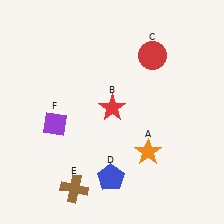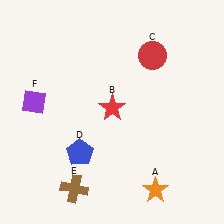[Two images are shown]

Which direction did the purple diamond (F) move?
The purple diamond (F) moved up.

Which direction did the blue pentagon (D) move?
The blue pentagon (D) moved left.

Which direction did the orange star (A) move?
The orange star (A) moved down.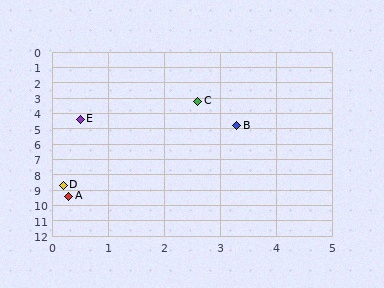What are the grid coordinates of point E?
Point E is at approximately (0.5, 4.4).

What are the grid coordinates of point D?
Point D is at approximately (0.2, 8.7).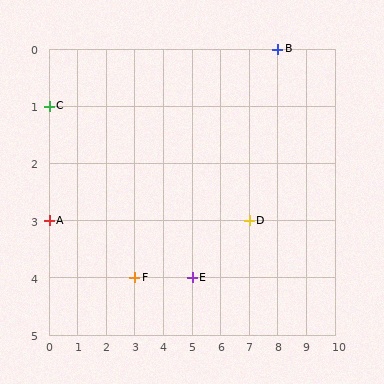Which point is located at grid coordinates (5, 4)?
Point E is at (5, 4).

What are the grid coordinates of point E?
Point E is at grid coordinates (5, 4).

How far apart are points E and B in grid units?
Points E and B are 3 columns and 4 rows apart (about 5.0 grid units diagonally).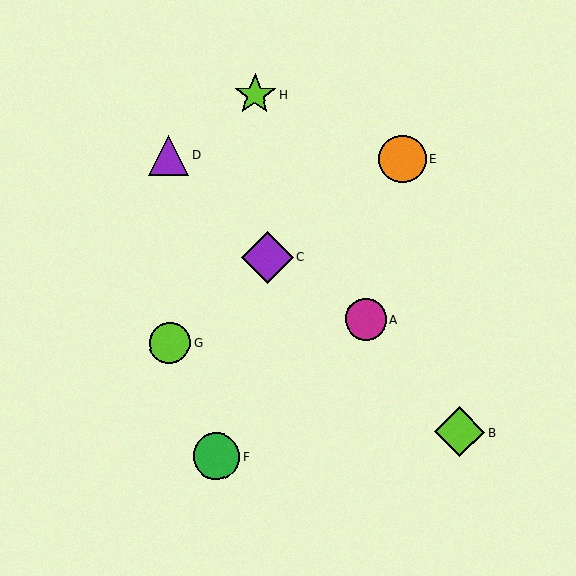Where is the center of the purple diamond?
The center of the purple diamond is at (268, 257).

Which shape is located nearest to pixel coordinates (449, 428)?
The lime diamond (labeled B) at (460, 432) is nearest to that location.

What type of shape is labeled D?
Shape D is a purple triangle.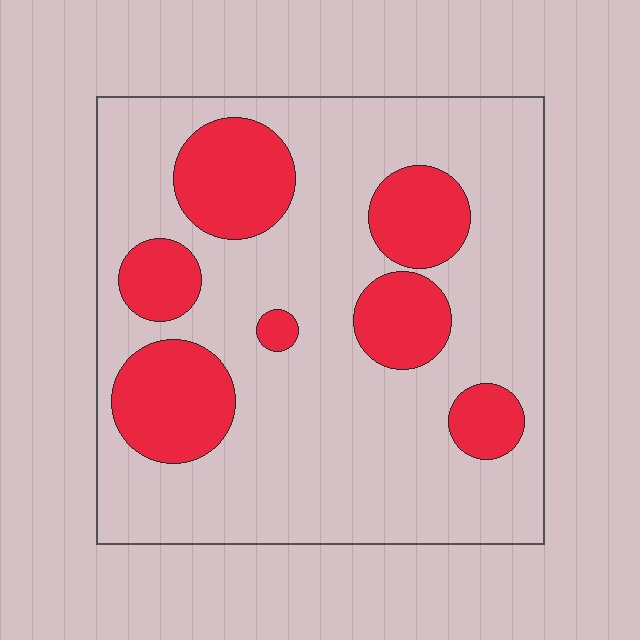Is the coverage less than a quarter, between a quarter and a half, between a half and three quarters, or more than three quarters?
Between a quarter and a half.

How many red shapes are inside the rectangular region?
7.